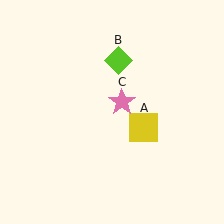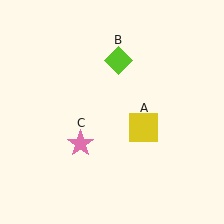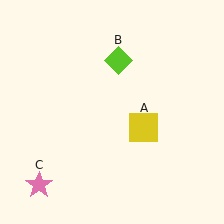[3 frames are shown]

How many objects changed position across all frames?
1 object changed position: pink star (object C).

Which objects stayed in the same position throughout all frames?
Yellow square (object A) and lime diamond (object B) remained stationary.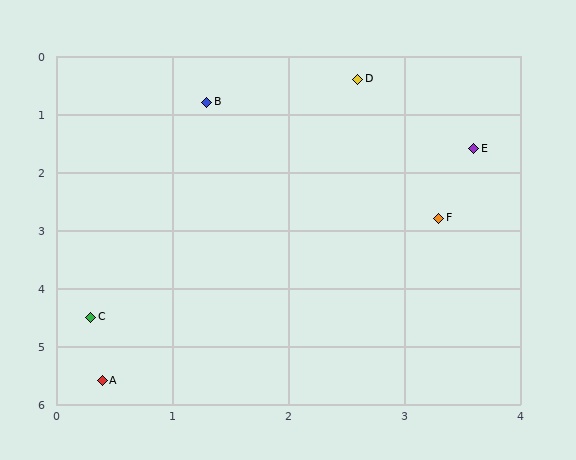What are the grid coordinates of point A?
Point A is at approximately (0.4, 5.6).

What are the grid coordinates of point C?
Point C is at approximately (0.3, 4.5).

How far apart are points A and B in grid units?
Points A and B are about 4.9 grid units apart.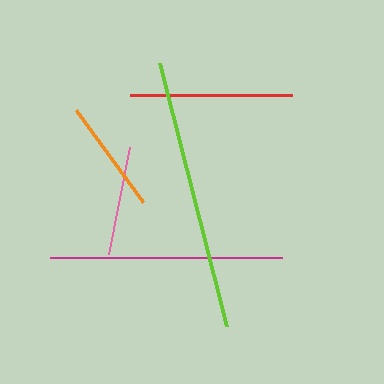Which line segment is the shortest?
The pink line is the shortest at approximately 109 pixels.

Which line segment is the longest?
The lime line is the longest at approximately 272 pixels.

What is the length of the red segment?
The red segment is approximately 162 pixels long.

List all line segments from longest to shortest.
From longest to shortest: lime, magenta, red, orange, pink.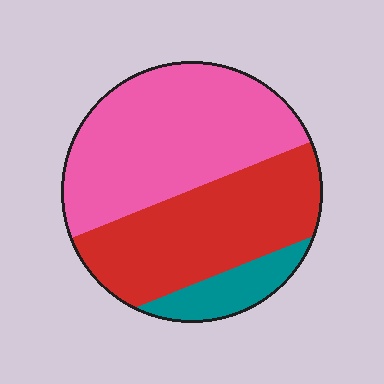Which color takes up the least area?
Teal, at roughly 10%.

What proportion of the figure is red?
Red covers 40% of the figure.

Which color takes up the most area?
Pink, at roughly 50%.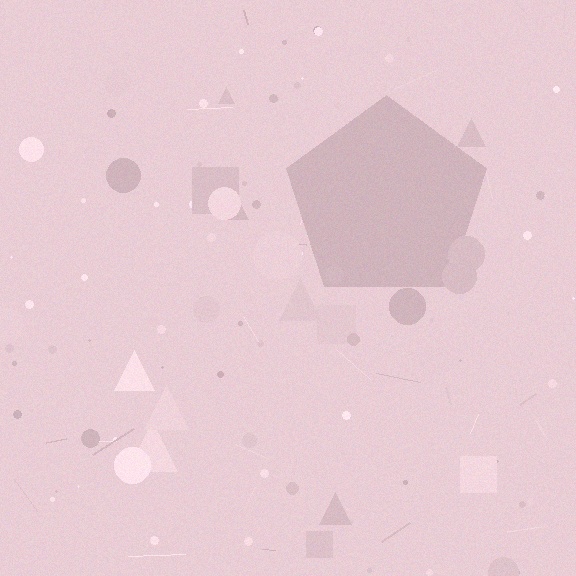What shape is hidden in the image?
A pentagon is hidden in the image.